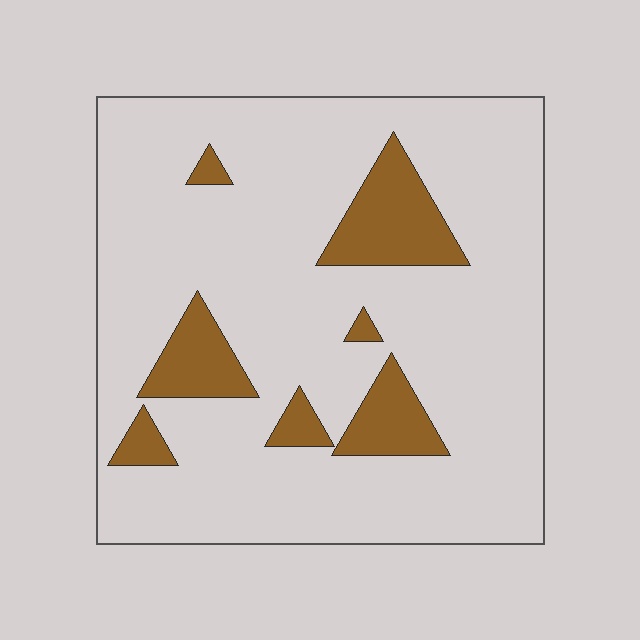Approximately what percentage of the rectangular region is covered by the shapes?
Approximately 15%.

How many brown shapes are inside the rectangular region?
7.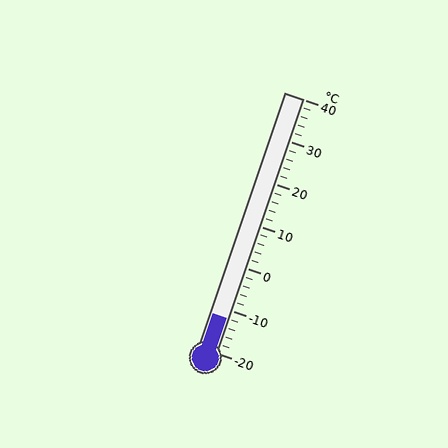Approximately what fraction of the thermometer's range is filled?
The thermometer is filled to approximately 15% of its range.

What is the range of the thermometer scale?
The thermometer scale ranges from -20°C to 40°C.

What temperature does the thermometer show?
The thermometer shows approximately -12°C.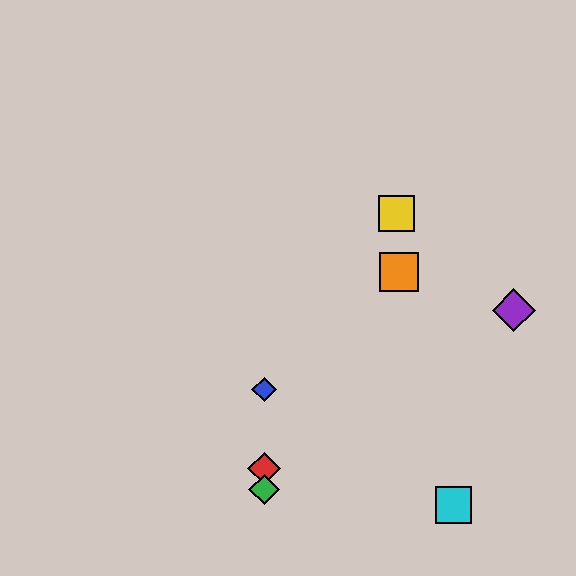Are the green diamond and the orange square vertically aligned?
No, the green diamond is at x≈264 and the orange square is at x≈399.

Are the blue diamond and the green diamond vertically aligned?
Yes, both are at x≈264.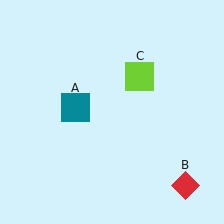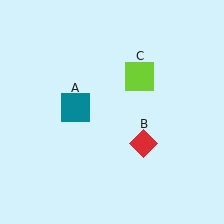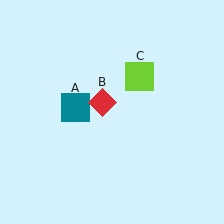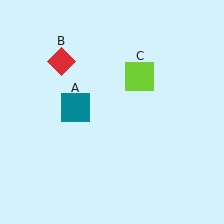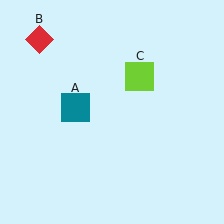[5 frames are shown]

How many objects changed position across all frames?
1 object changed position: red diamond (object B).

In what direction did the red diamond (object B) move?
The red diamond (object B) moved up and to the left.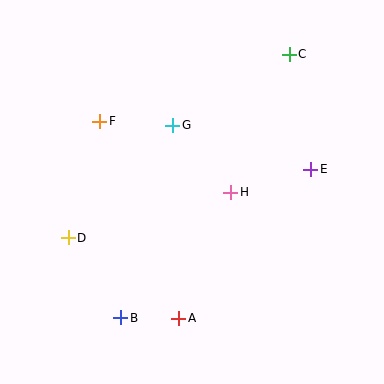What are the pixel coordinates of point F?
Point F is at (100, 121).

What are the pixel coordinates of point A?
Point A is at (179, 318).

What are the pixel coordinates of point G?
Point G is at (173, 125).